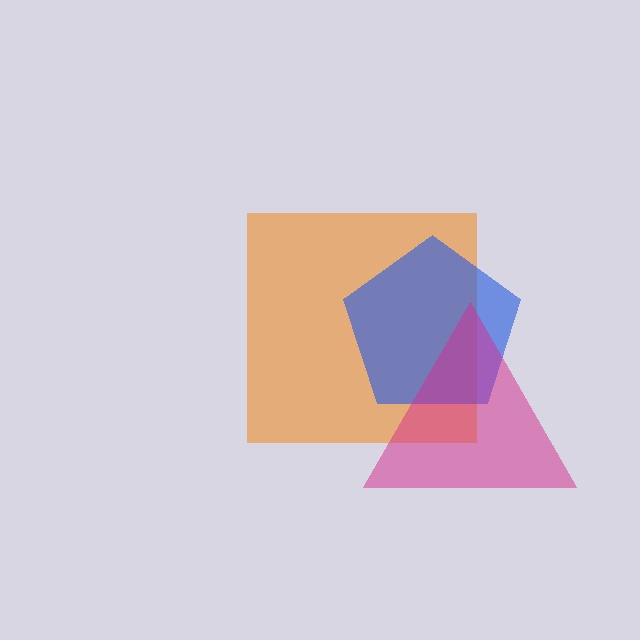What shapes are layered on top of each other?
The layered shapes are: an orange square, a blue pentagon, a magenta triangle.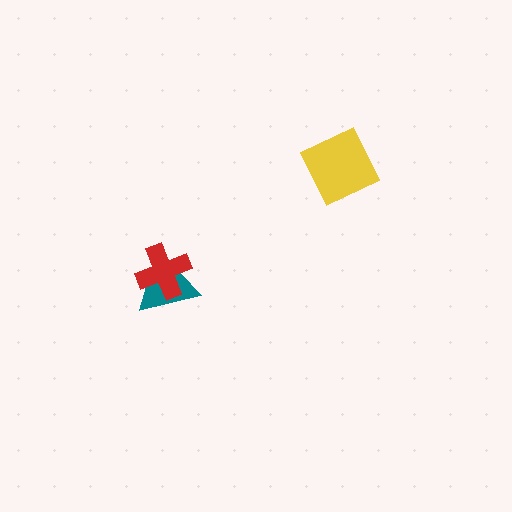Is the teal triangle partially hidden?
Yes, it is partially covered by another shape.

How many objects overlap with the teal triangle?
1 object overlaps with the teal triangle.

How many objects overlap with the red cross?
1 object overlaps with the red cross.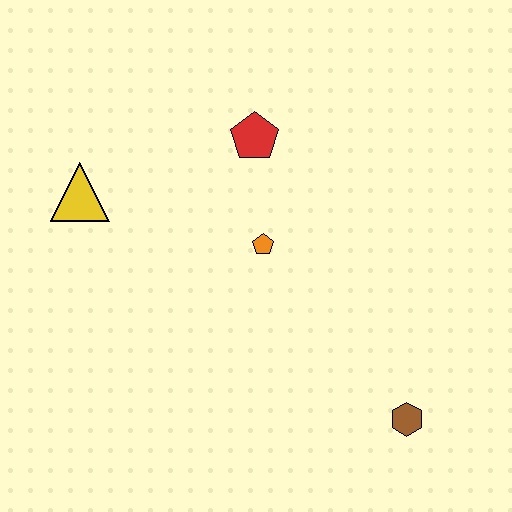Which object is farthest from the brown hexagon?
The yellow triangle is farthest from the brown hexagon.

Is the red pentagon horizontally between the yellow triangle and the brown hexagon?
Yes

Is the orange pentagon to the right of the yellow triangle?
Yes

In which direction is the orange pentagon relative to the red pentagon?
The orange pentagon is below the red pentagon.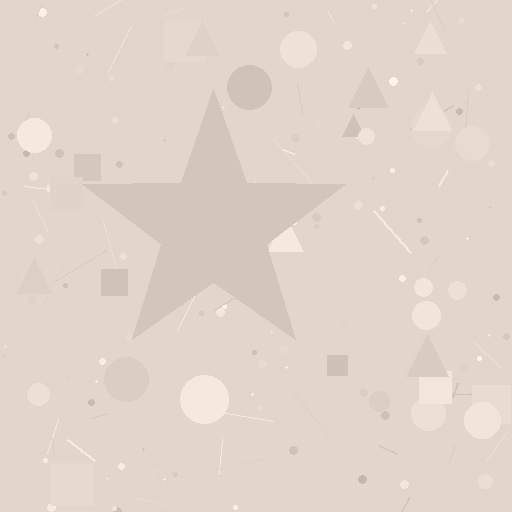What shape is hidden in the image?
A star is hidden in the image.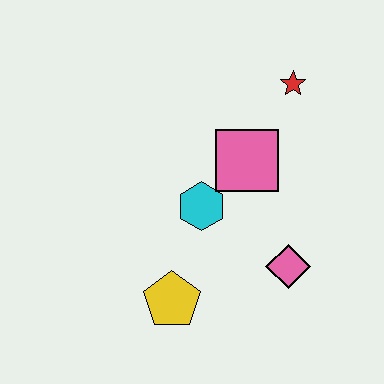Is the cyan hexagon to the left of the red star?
Yes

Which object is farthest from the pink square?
The yellow pentagon is farthest from the pink square.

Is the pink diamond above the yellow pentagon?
Yes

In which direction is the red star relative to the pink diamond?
The red star is above the pink diamond.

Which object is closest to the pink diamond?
The cyan hexagon is closest to the pink diamond.